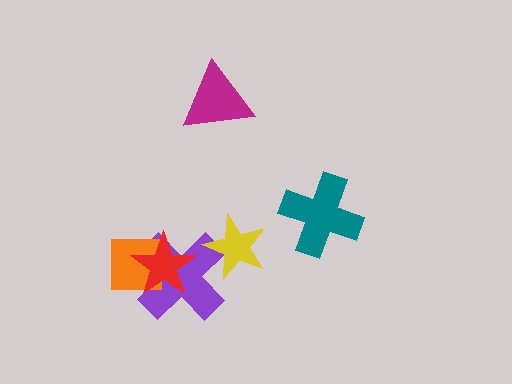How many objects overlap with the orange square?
2 objects overlap with the orange square.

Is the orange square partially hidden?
Yes, it is partially covered by another shape.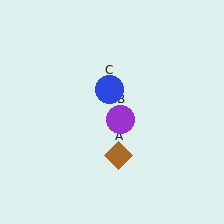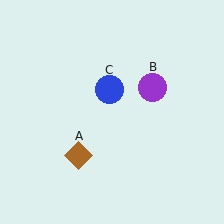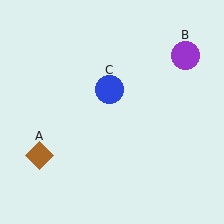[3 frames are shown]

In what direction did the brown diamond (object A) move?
The brown diamond (object A) moved left.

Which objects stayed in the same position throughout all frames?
Blue circle (object C) remained stationary.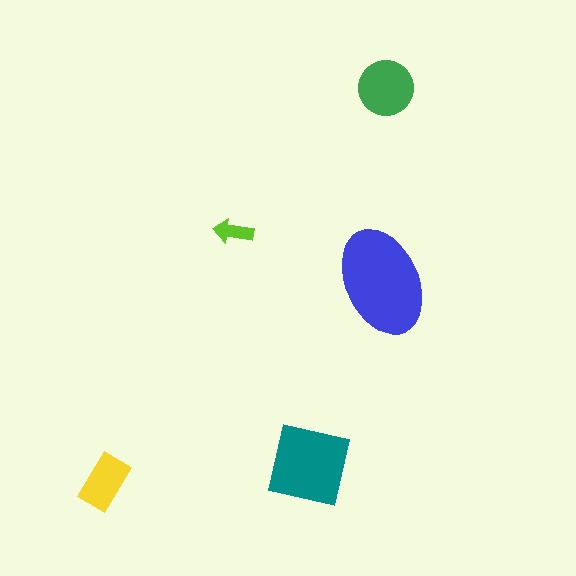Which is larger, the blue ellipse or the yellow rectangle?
The blue ellipse.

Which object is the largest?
The blue ellipse.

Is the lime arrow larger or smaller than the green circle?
Smaller.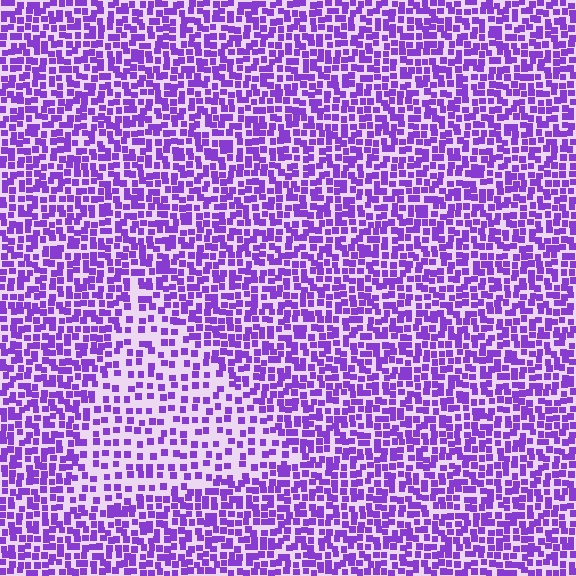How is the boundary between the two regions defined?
The boundary is defined by a change in element density (approximately 1.9x ratio). All elements are the same color, size, and shape.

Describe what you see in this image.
The image contains small purple elements arranged at two different densities. A triangle-shaped region is visible where the elements are less densely packed than the surrounding area.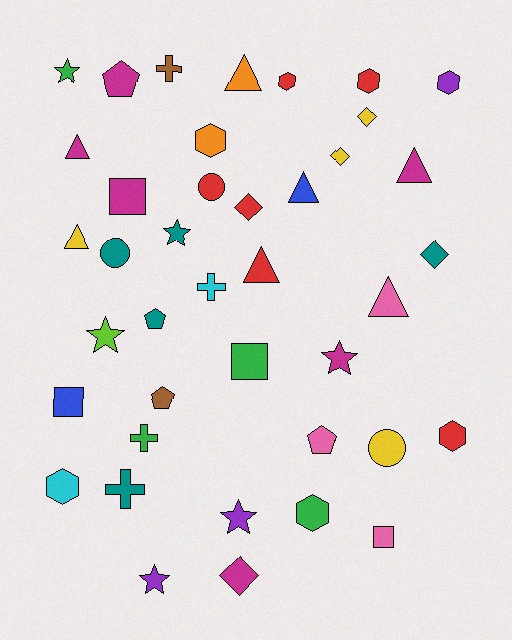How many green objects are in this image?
There are 4 green objects.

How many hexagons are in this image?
There are 7 hexagons.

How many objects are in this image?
There are 40 objects.